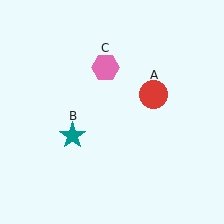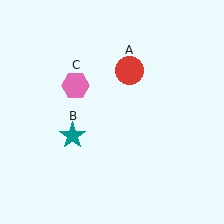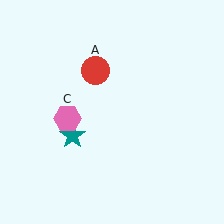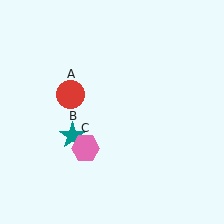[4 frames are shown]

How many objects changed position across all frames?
2 objects changed position: red circle (object A), pink hexagon (object C).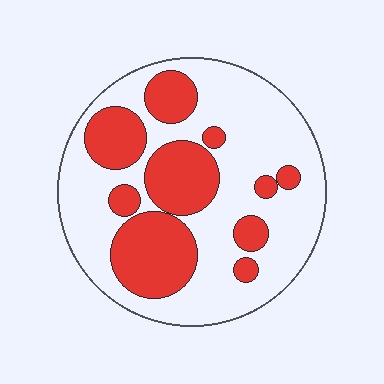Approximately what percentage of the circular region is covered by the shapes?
Approximately 35%.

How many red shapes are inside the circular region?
10.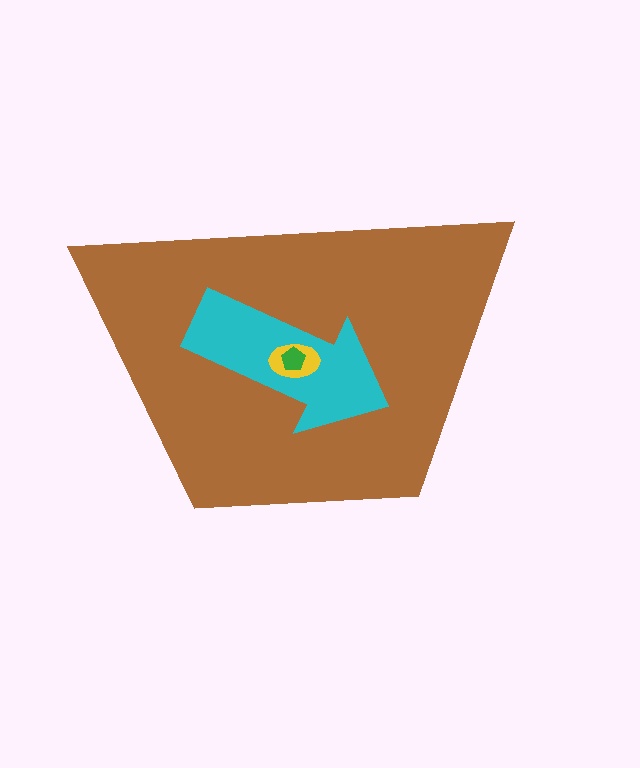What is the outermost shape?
The brown trapezoid.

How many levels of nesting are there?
4.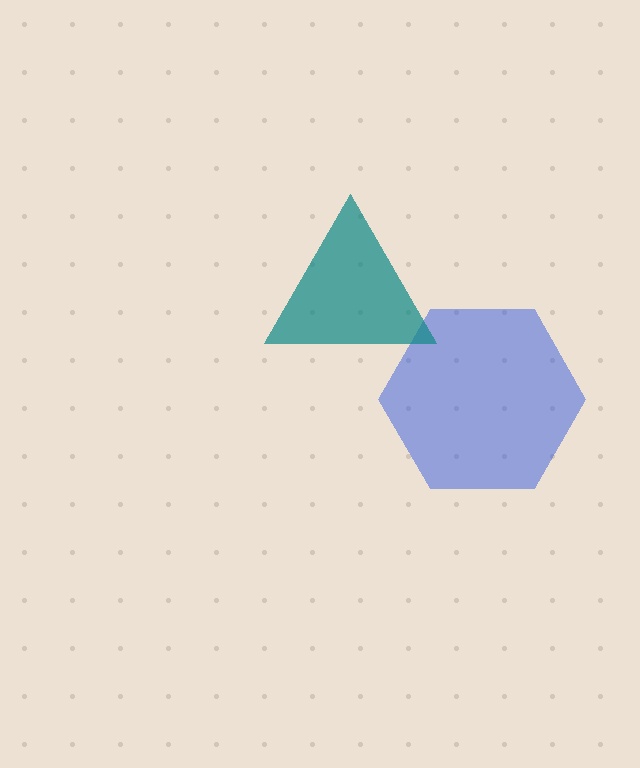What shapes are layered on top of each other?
The layered shapes are: a blue hexagon, a teal triangle.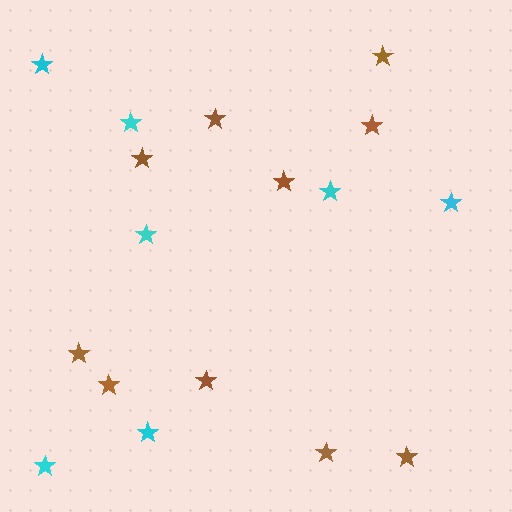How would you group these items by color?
There are 2 groups: one group of cyan stars (7) and one group of brown stars (10).